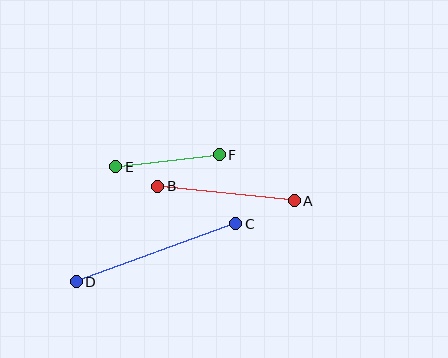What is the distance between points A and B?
The distance is approximately 137 pixels.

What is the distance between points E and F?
The distance is approximately 104 pixels.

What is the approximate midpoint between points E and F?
The midpoint is at approximately (167, 161) pixels.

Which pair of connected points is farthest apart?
Points C and D are farthest apart.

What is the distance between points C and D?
The distance is approximately 170 pixels.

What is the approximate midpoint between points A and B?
The midpoint is at approximately (226, 194) pixels.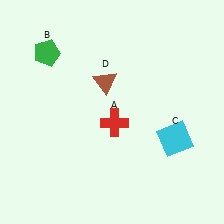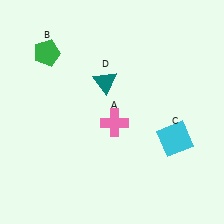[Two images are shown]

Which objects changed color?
A changed from red to pink. D changed from brown to teal.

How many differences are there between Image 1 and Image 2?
There are 2 differences between the two images.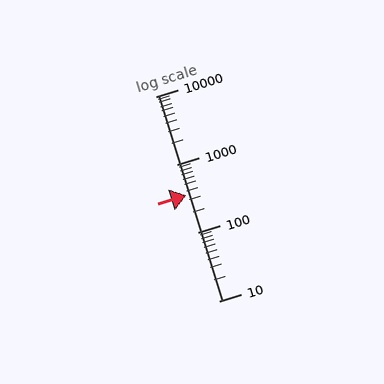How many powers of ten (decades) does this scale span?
The scale spans 3 decades, from 10 to 10000.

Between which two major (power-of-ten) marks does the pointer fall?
The pointer is between 100 and 1000.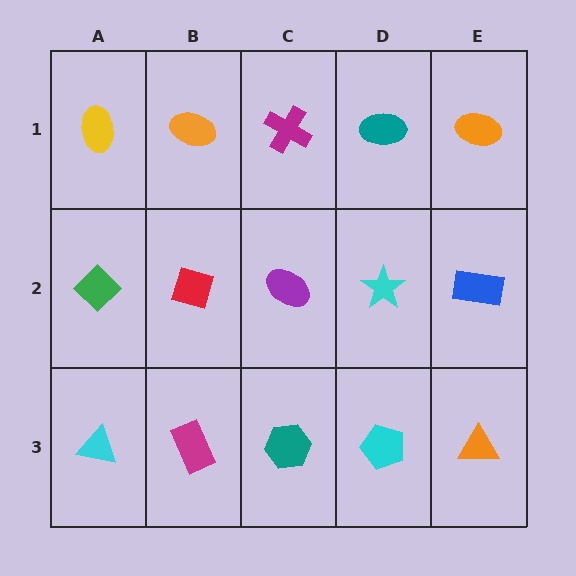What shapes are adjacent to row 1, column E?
A blue rectangle (row 2, column E), a teal ellipse (row 1, column D).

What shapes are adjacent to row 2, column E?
An orange ellipse (row 1, column E), an orange triangle (row 3, column E), a cyan star (row 2, column D).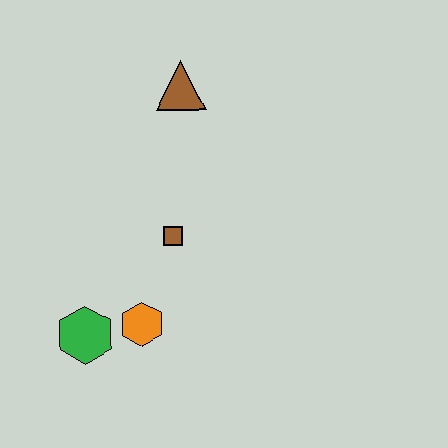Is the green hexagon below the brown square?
Yes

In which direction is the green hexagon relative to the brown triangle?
The green hexagon is below the brown triangle.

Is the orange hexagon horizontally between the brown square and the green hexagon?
Yes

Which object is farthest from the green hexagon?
The brown triangle is farthest from the green hexagon.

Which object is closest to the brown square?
The orange hexagon is closest to the brown square.